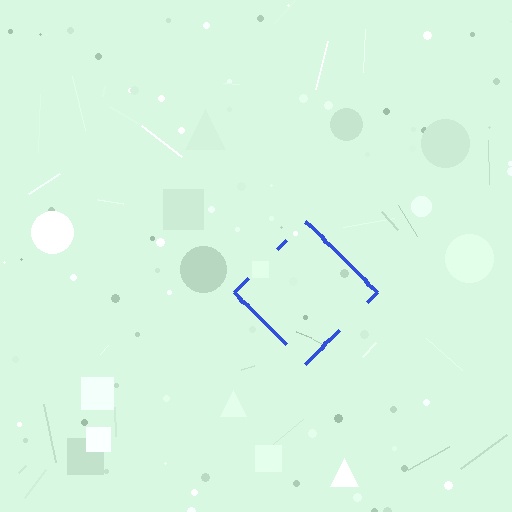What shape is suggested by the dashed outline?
The dashed outline suggests a diamond.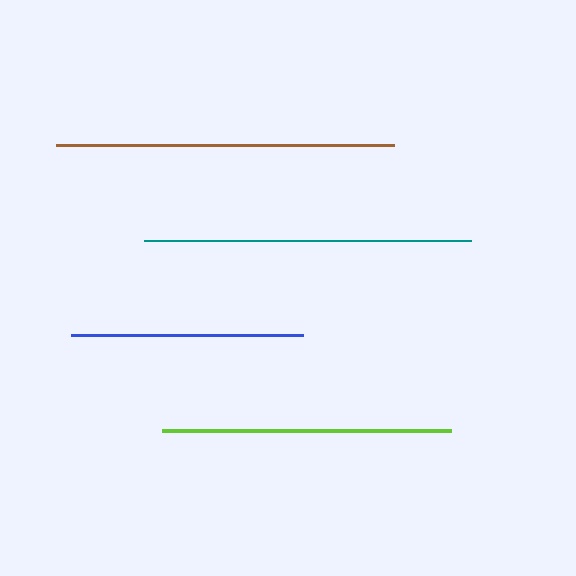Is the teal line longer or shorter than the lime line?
The teal line is longer than the lime line.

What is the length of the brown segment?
The brown segment is approximately 338 pixels long.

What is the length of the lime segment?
The lime segment is approximately 289 pixels long.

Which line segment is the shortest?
The blue line is the shortest at approximately 232 pixels.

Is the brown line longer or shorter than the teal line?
The brown line is longer than the teal line.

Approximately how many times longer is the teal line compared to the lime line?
The teal line is approximately 1.1 times the length of the lime line.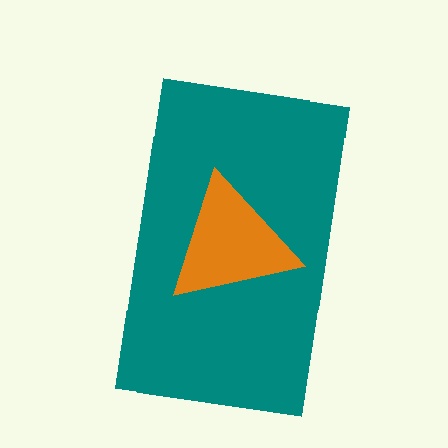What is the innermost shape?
The orange triangle.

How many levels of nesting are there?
2.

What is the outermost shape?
The teal rectangle.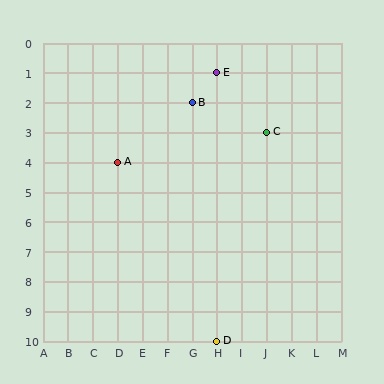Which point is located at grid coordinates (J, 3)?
Point C is at (J, 3).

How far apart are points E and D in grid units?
Points E and D are 9 rows apart.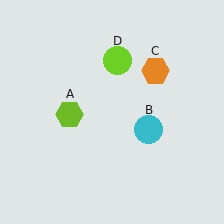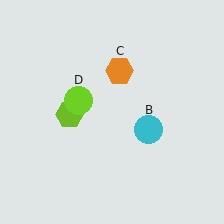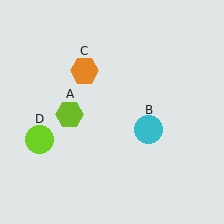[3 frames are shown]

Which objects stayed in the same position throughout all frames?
Lime hexagon (object A) and cyan circle (object B) remained stationary.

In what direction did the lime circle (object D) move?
The lime circle (object D) moved down and to the left.